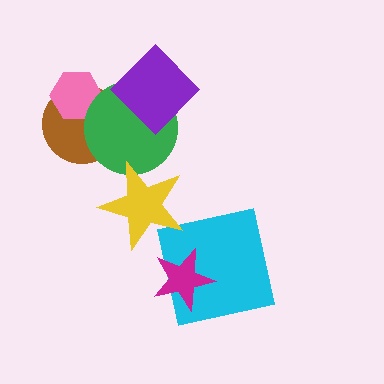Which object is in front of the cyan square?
The magenta star is in front of the cyan square.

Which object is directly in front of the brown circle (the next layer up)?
The pink hexagon is directly in front of the brown circle.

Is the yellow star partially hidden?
No, no other shape covers it.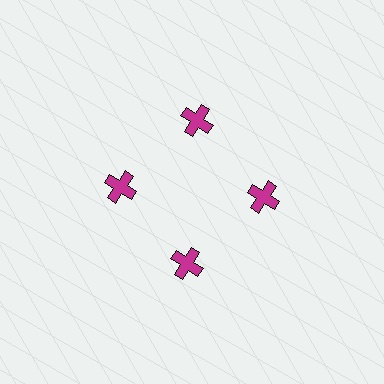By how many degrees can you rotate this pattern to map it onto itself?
The pattern maps onto itself every 90 degrees of rotation.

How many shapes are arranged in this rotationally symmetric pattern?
There are 4 shapes, arranged in 4 groups of 1.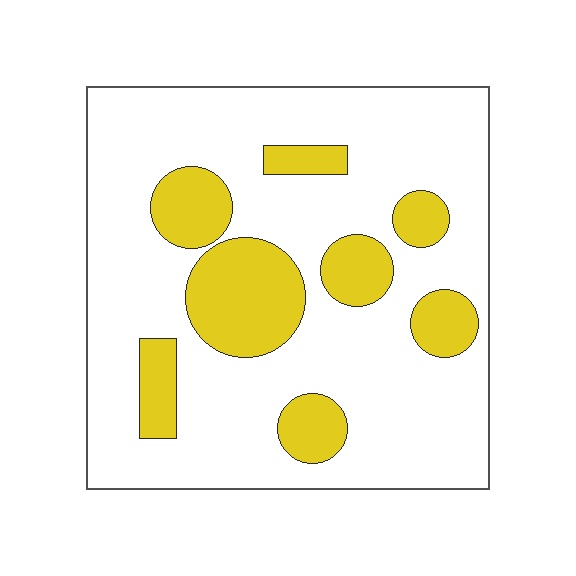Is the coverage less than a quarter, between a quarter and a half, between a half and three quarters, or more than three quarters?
Less than a quarter.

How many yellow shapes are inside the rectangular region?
8.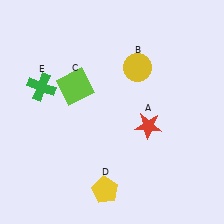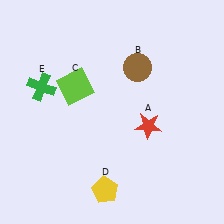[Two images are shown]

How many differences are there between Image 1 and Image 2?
There is 1 difference between the two images.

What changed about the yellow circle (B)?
In Image 1, B is yellow. In Image 2, it changed to brown.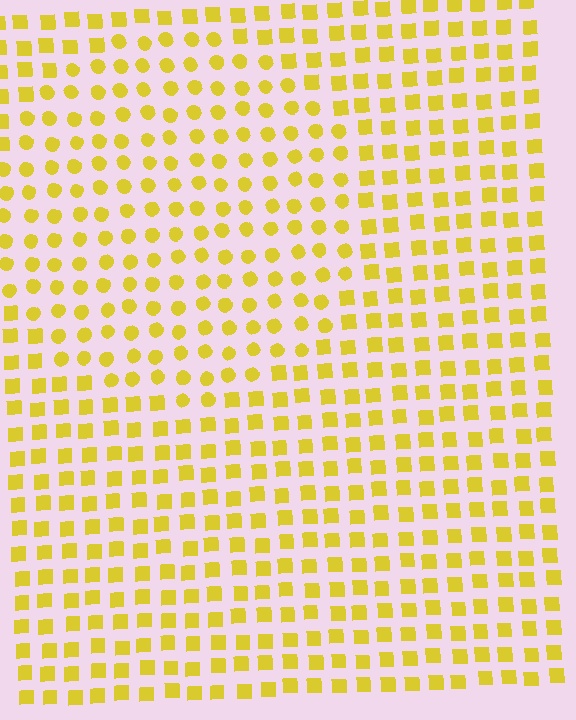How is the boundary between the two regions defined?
The boundary is defined by a change in element shape: circles inside vs. squares outside. All elements share the same color and spacing.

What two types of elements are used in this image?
The image uses circles inside the circle region and squares outside it.